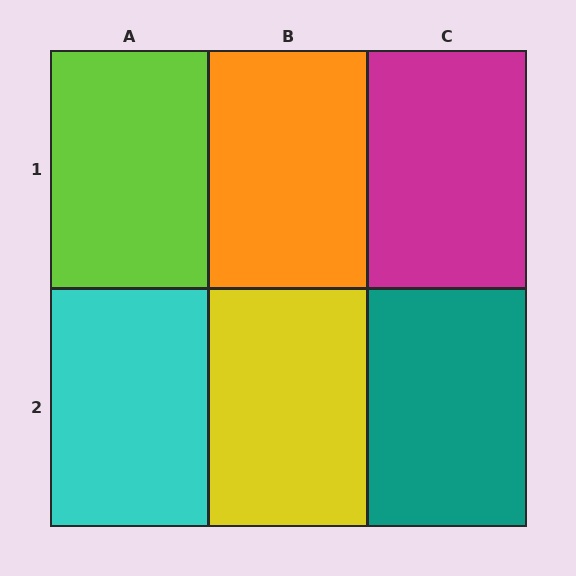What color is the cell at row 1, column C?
Magenta.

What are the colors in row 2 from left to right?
Cyan, yellow, teal.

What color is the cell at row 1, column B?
Orange.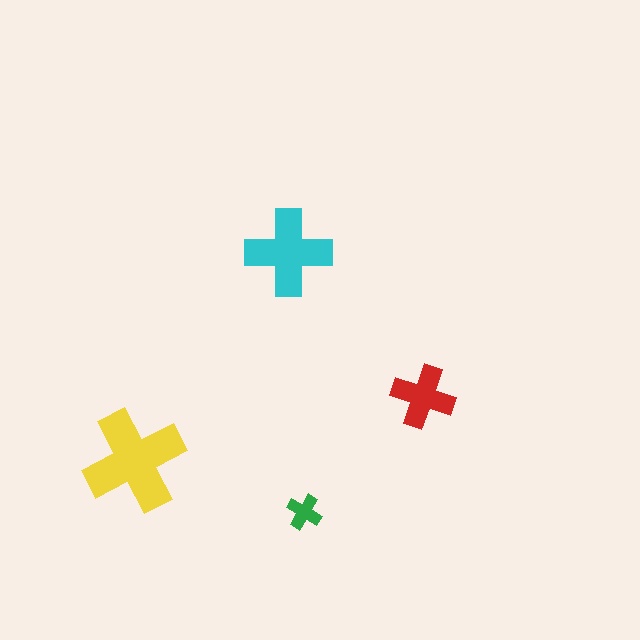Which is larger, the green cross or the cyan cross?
The cyan one.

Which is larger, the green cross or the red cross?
The red one.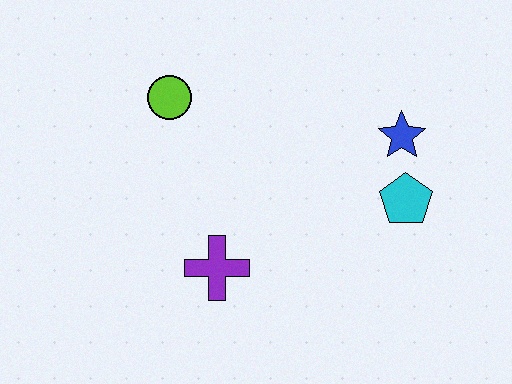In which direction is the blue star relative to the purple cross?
The blue star is to the right of the purple cross.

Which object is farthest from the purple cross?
The blue star is farthest from the purple cross.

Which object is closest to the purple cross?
The lime circle is closest to the purple cross.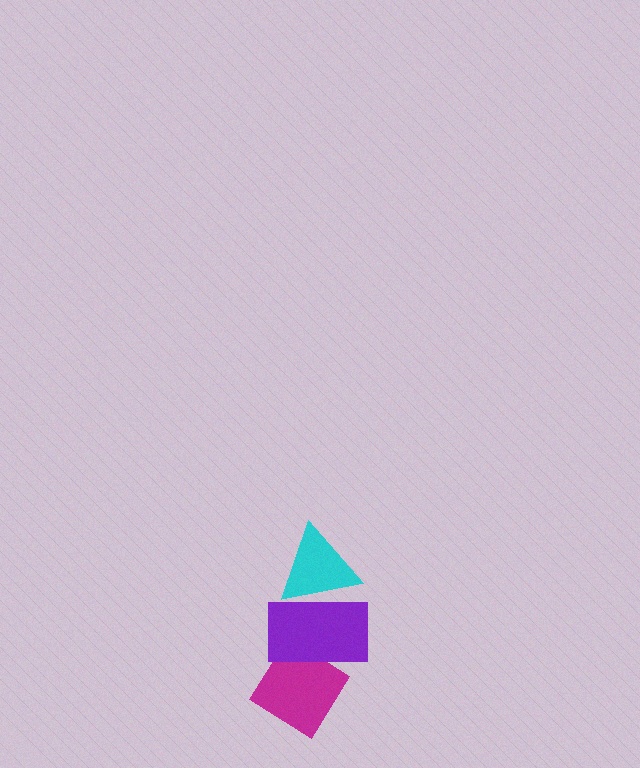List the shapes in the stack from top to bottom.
From top to bottom: the cyan triangle, the purple rectangle, the magenta diamond.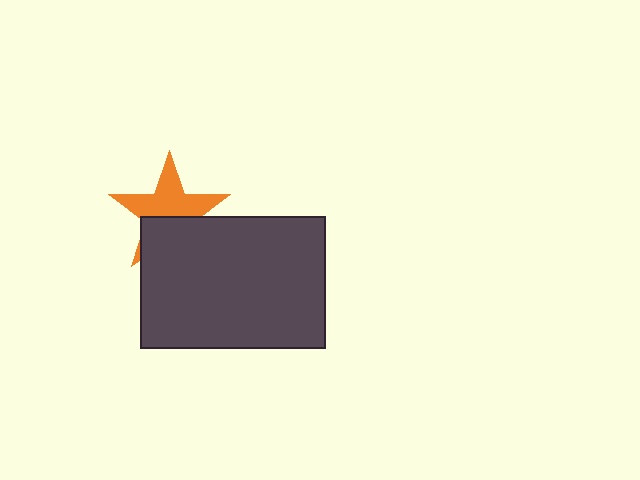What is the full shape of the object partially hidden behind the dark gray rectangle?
The partially hidden object is an orange star.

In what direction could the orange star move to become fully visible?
The orange star could move up. That would shift it out from behind the dark gray rectangle entirely.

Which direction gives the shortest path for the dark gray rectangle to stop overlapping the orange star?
Moving down gives the shortest separation.